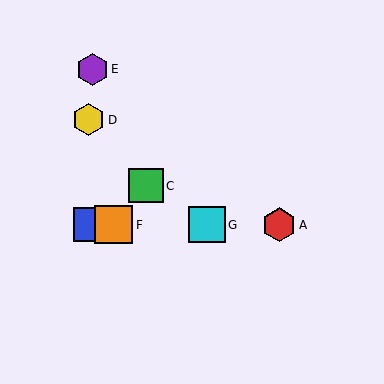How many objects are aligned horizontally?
4 objects (A, B, F, G) are aligned horizontally.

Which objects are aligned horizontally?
Objects A, B, F, G are aligned horizontally.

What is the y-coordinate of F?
Object F is at y≈225.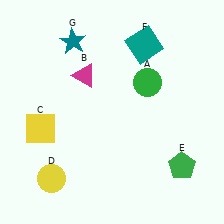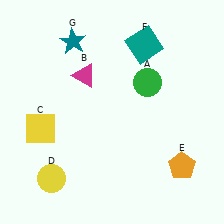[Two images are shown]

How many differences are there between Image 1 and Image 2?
There is 1 difference between the two images.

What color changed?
The pentagon (E) changed from green in Image 1 to orange in Image 2.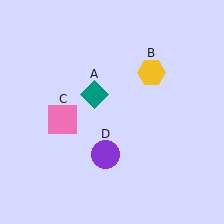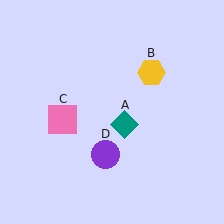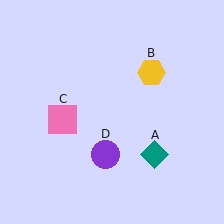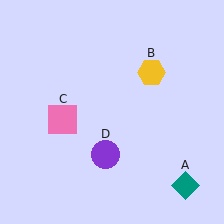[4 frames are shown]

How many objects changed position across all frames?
1 object changed position: teal diamond (object A).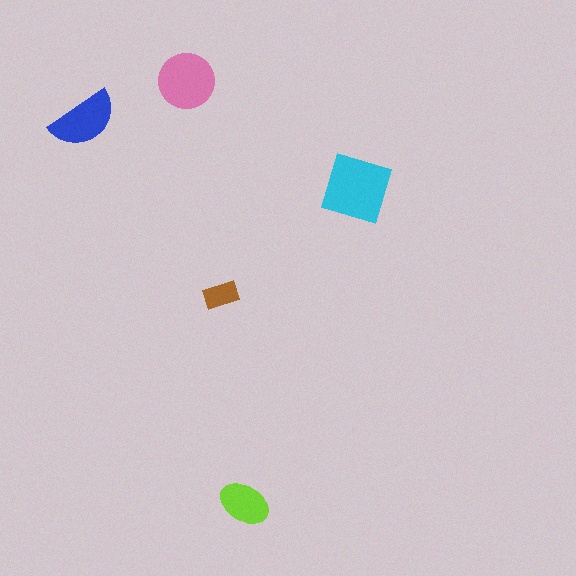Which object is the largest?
The cyan diamond.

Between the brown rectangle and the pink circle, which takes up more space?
The pink circle.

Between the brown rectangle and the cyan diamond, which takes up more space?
The cyan diamond.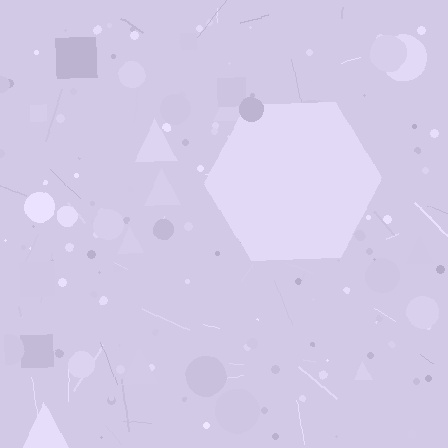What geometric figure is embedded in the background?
A hexagon is embedded in the background.